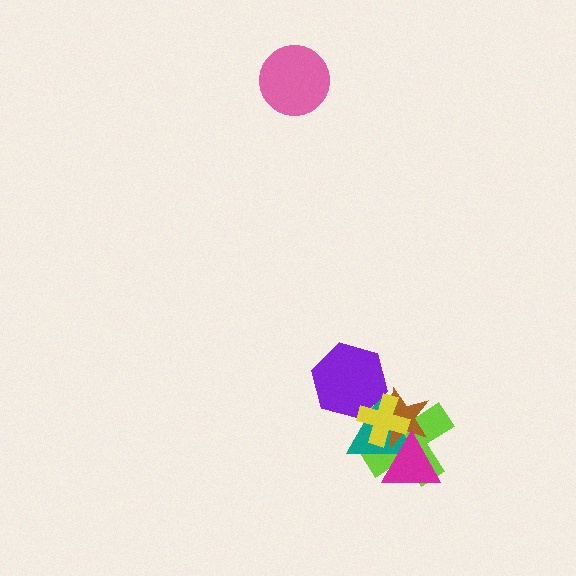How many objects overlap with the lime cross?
4 objects overlap with the lime cross.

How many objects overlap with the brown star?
4 objects overlap with the brown star.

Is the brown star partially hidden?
Yes, it is partially covered by another shape.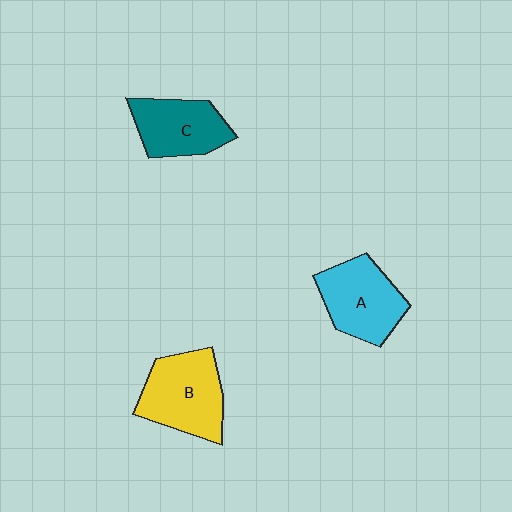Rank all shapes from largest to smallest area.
From largest to smallest: B (yellow), A (cyan), C (teal).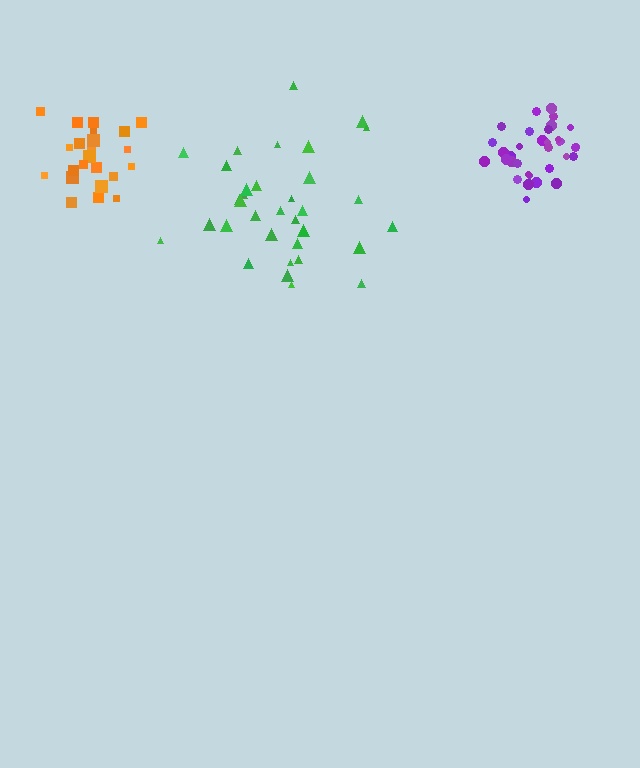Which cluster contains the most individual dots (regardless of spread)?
Green (35).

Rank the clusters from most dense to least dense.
purple, orange, green.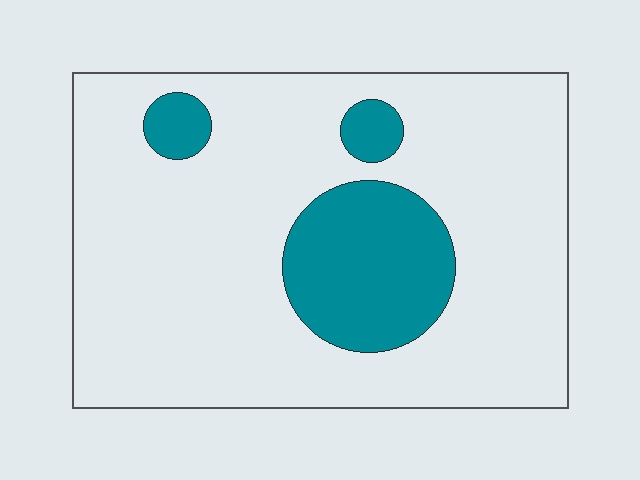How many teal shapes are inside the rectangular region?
3.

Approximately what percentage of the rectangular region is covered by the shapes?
Approximately 20%.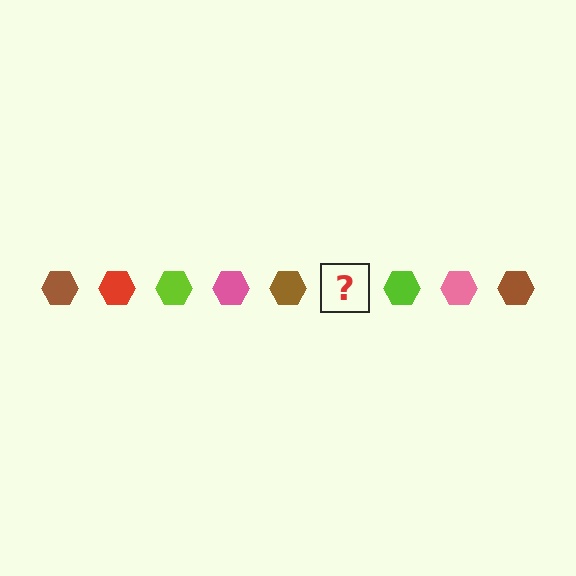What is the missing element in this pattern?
The missing element is a red hexagon.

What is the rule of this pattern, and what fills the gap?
The rule is that the pattern cycles through brown, red, lime, pink hexagons. The gap should be filled with a red hexagon.